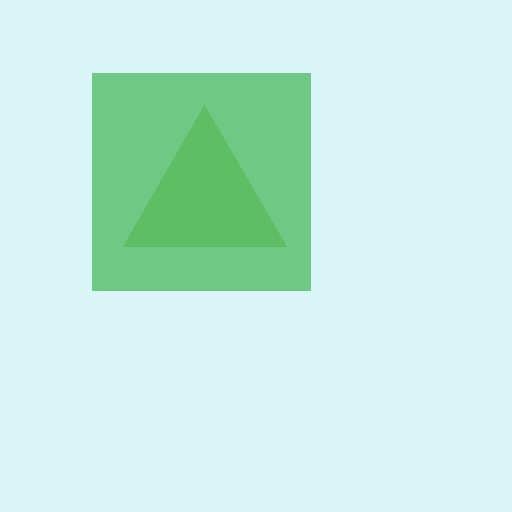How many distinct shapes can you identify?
There are 2 distinct shapes: a lime triangle, a green square.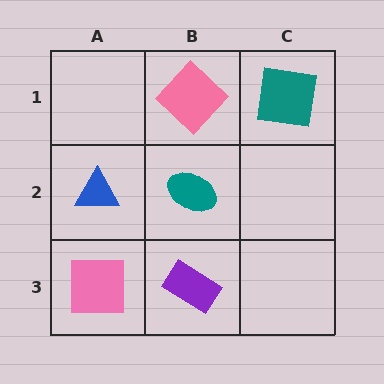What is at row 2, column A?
A blue triangle.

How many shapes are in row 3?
2 shapes.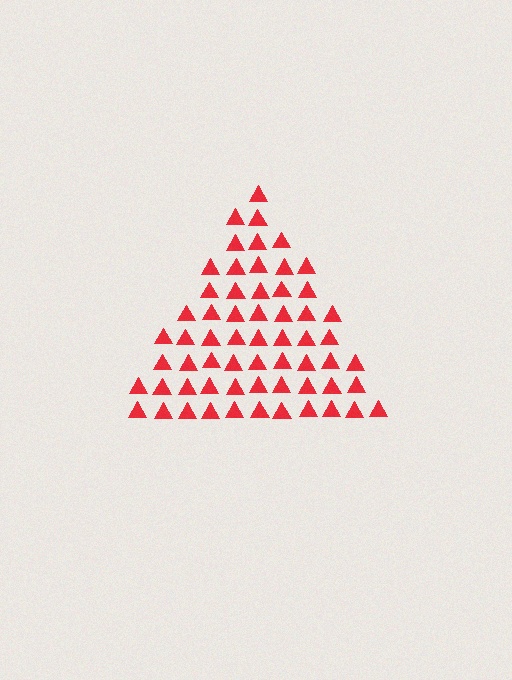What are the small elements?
The small elements are triangles.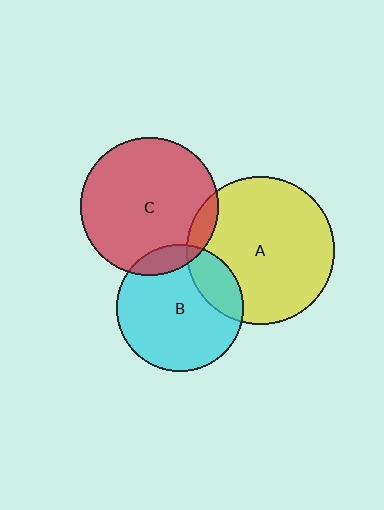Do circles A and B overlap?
Yes.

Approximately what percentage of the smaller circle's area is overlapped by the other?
Approximately 20%.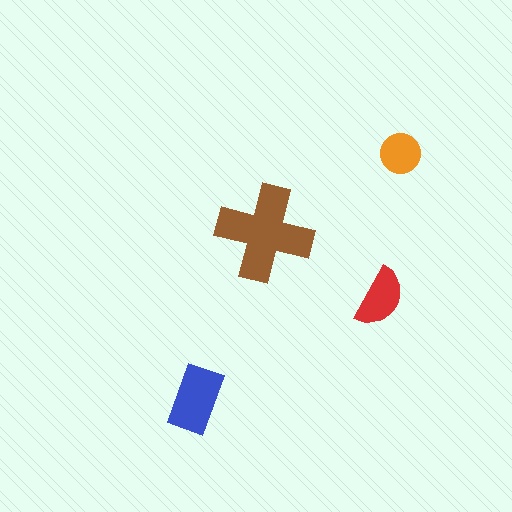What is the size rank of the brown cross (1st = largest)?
1st.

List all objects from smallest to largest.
The orange circle, the red semicircle, the blue rectangle, the brown cross.